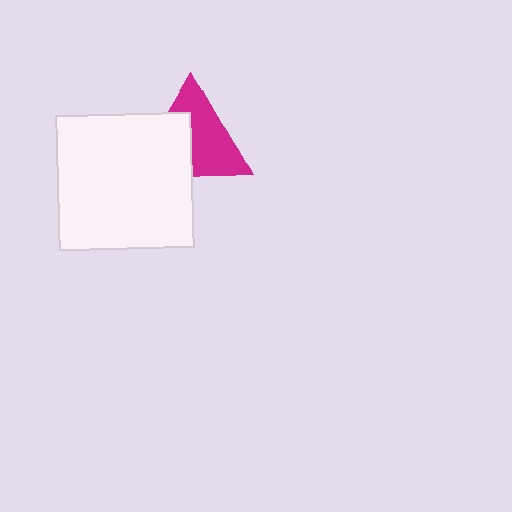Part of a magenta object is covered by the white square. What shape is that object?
It is a triangle.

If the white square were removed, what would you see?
You would see the complete magenta triangle.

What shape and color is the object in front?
The object in front is a white square.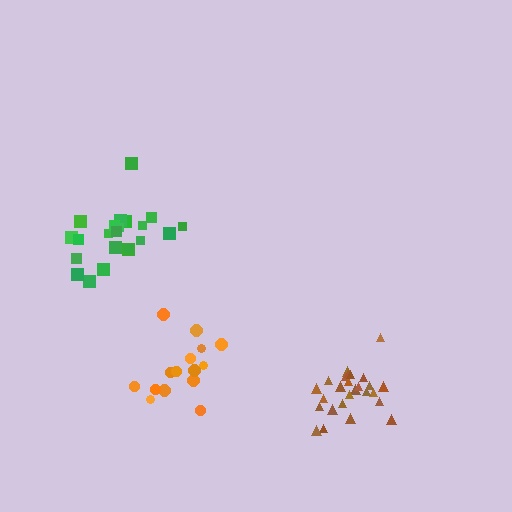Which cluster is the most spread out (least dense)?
Orange.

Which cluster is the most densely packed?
Brown.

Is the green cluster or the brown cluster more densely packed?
Brown.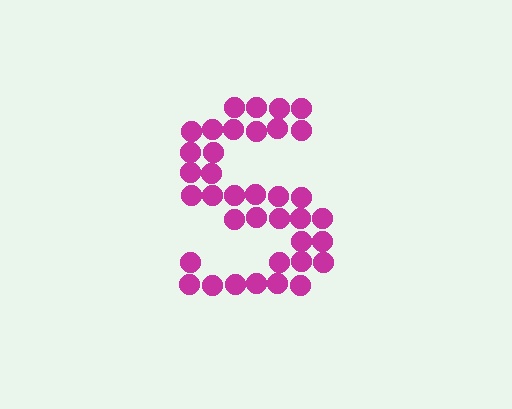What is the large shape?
The large shape is the letter S.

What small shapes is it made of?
It is made of small circles.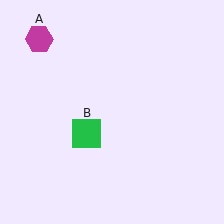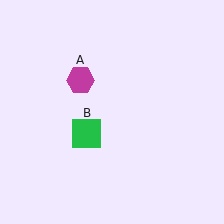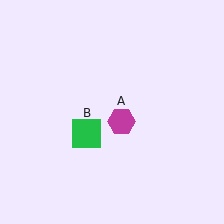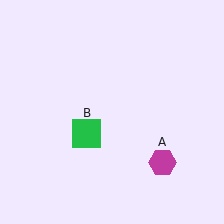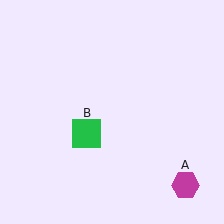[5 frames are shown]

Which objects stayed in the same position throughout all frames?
Green square (object B) remained stationary.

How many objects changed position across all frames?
1 object changed position: magenta hexagon (object A).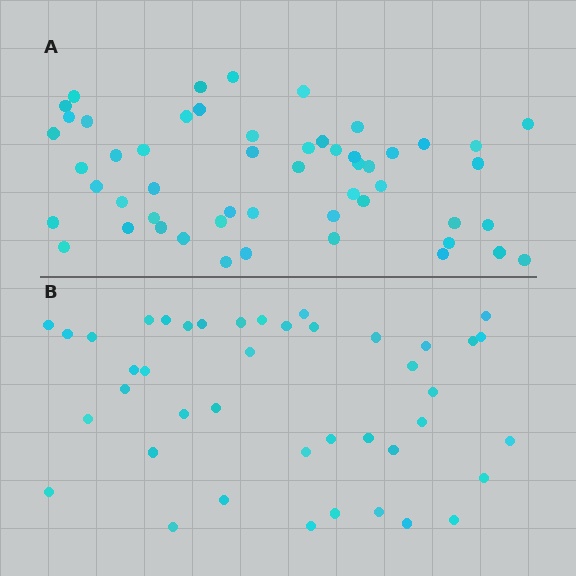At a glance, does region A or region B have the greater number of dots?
Region A (the top region) has more dots.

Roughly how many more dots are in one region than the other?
Region A has roughly 12 or so more dots than region B.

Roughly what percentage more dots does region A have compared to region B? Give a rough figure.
About 25% more.